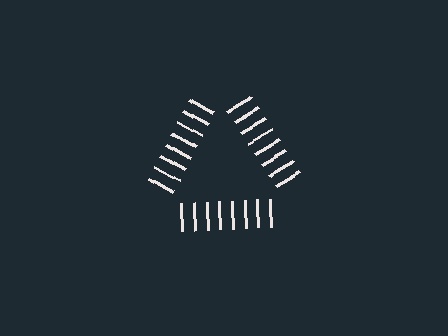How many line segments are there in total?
24 — 8 along each of the 3 edges.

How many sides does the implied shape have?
3 sides — the line-ends trace a triangle.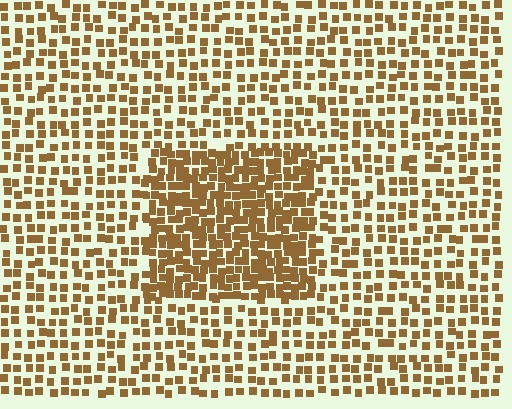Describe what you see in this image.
The image contains small brown elements arranged at two different densities. A rectangle-shaped region is visible where the elements are more densely packed than the surrounding area.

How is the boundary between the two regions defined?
The boundary is defined by a change in element density (approximately 2.0x ratio). All elements are the same color, size, and shape.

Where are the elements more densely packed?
The elements are more densely packed inside the rectangle boundary.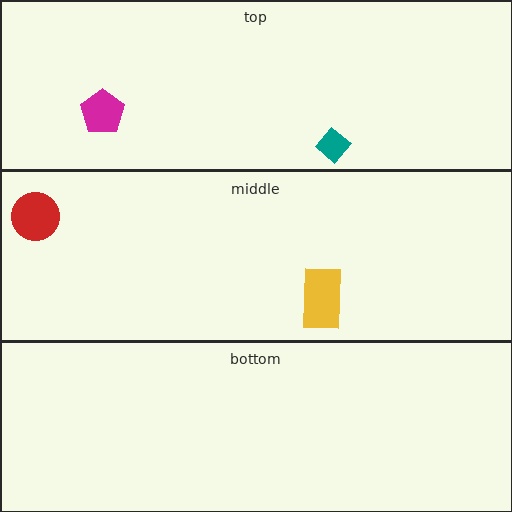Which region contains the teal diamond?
The top region.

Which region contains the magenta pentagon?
The top region.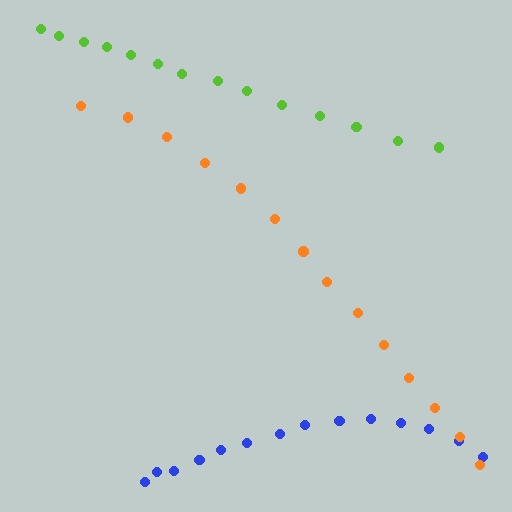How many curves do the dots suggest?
There are 3 distinct paths.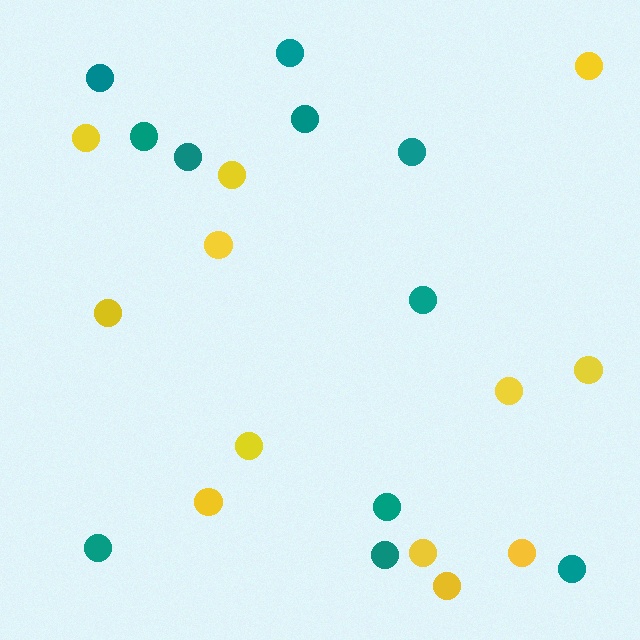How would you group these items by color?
There are 2 groups: one group of yellow circles (12) and one group of teal circles (11).